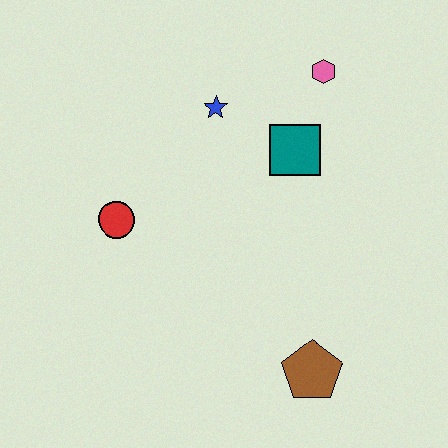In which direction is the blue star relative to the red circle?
The blue star is above the red circle.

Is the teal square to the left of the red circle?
No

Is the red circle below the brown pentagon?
No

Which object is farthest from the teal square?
The brown pentagon is farthest from the teal square.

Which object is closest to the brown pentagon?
The teal square is closest to the brown pentagon.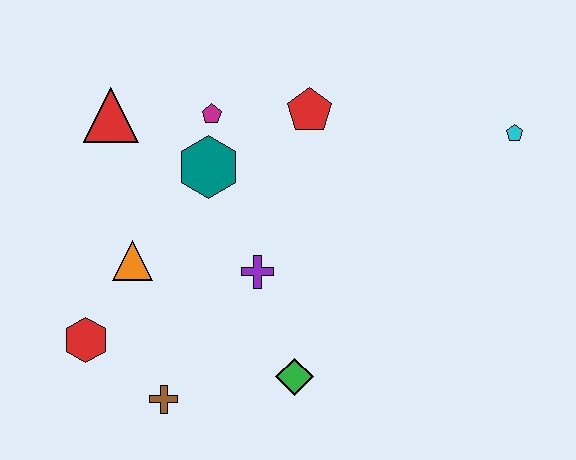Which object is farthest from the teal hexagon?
The cyan pentagon is farthest from the teal hexagon.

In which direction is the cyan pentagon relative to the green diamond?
The cyan pentagon is above the green diamond.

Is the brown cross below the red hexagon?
Yes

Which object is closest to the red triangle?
The magenta pentagon is closest to the red triangle.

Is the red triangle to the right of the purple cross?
No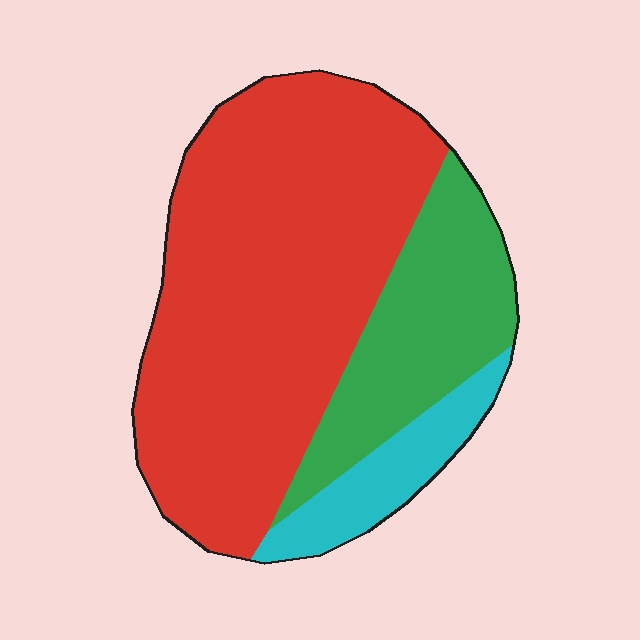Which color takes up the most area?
Red, at roughly 65%.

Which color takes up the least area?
Cyan, at roughly 10%.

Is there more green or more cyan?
Green.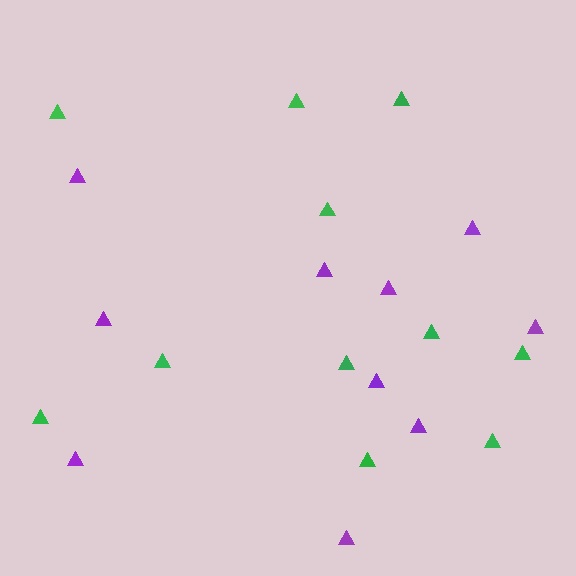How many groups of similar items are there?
There are 2 groups: one group of purple triangles (10) and one group of green triangles (11).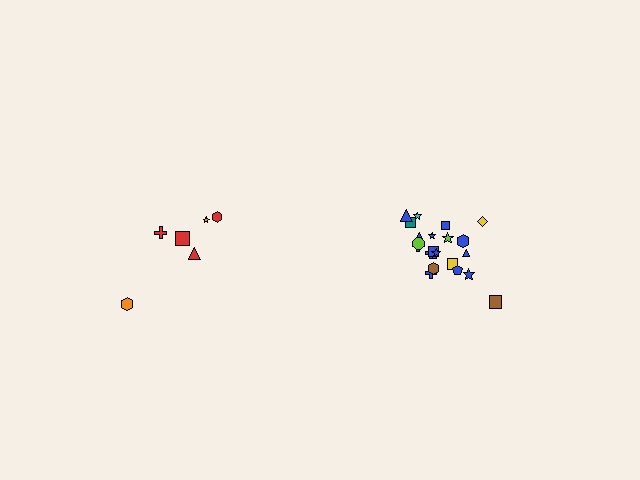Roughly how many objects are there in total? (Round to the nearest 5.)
Roughly 30 objects in total.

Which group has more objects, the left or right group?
The right group.